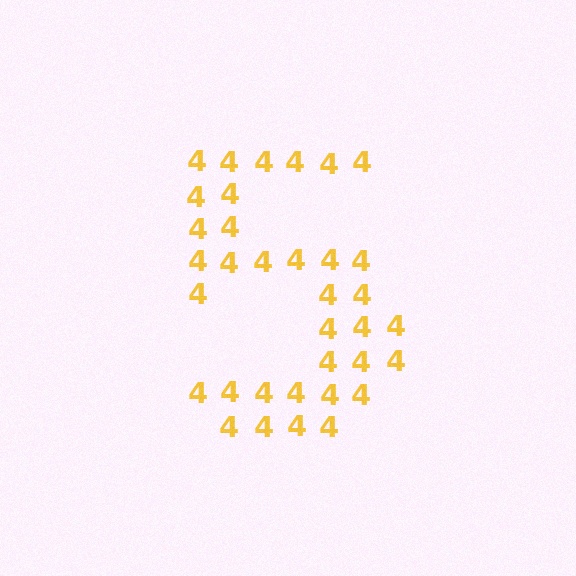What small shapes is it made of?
It is made of small digit 4's.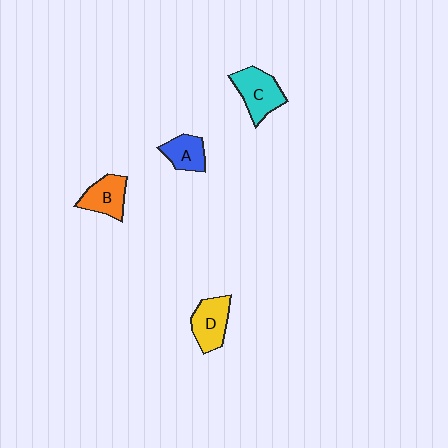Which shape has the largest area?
Shape C (cyan).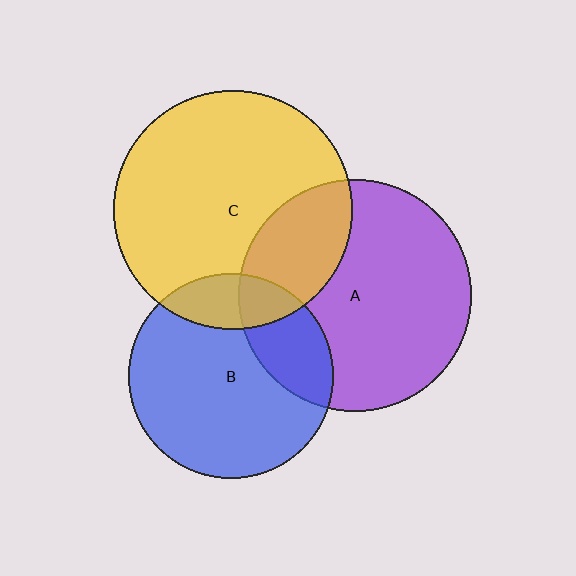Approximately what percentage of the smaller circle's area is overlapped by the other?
Approximately 15%.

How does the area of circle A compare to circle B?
Approximately 1.3 times.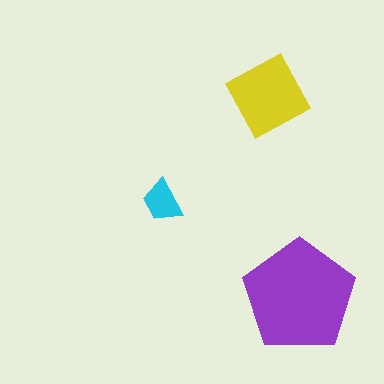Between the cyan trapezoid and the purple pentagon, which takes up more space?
The purple pentagon.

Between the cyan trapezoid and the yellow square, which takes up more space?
The yellow square.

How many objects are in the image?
There are 3 objects in the image.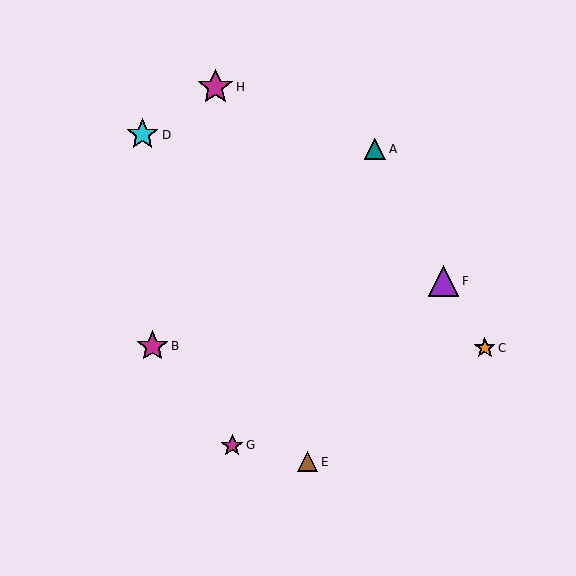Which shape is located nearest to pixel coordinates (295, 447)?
The brown triangle (labeled E) at (307, 462) is nearest to that location.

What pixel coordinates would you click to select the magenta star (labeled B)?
Click at (153, 346) to select the magenta star B.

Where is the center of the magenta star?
The center of the magenta star is at (232, 445).